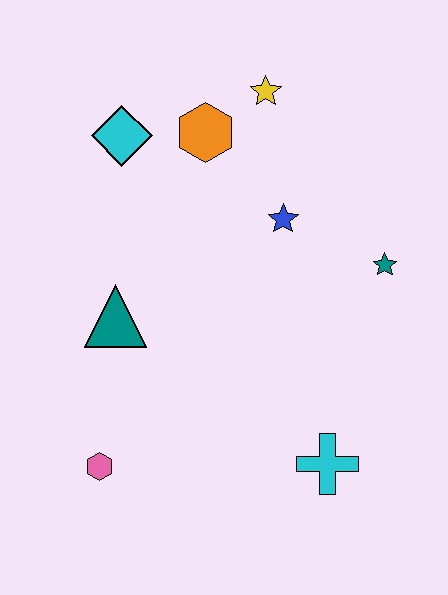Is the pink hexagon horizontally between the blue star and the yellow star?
No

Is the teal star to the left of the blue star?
No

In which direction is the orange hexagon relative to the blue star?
The orange hexagon is above the blue star.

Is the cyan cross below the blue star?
Yes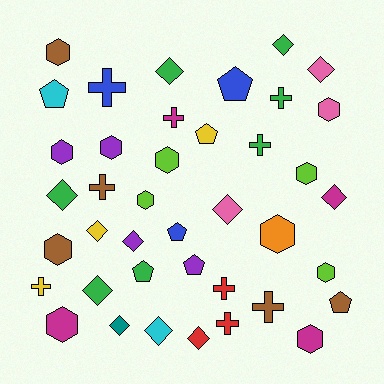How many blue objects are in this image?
There are 3 blue objects.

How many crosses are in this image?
There are 9 crosses.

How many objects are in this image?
There are 40 objects.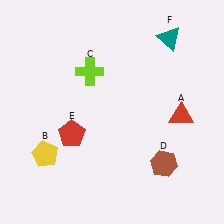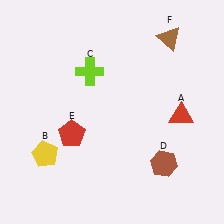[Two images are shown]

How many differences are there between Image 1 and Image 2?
There is 1 difference between the two images.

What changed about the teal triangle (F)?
In Image 1, F is teal. In Image 2, it changed to brown.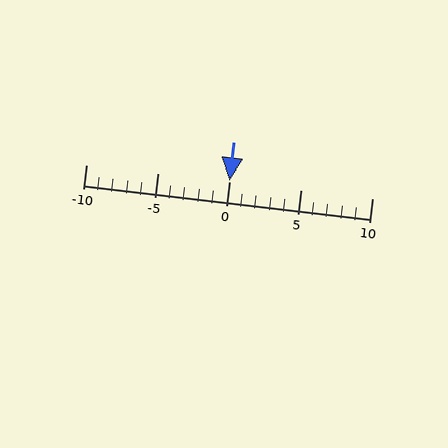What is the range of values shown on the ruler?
The ruler shows values from -10 to 10.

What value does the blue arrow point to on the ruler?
The blue arrow points to approximately 0.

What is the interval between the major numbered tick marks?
The major tick marks are spaced 5 units apart.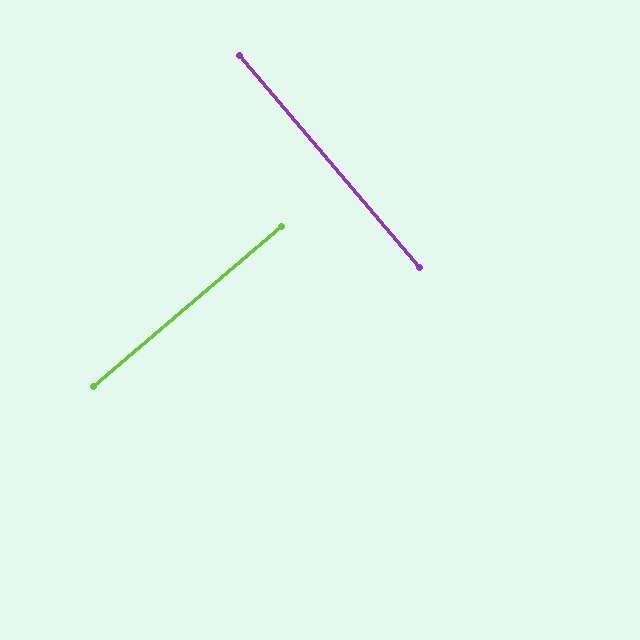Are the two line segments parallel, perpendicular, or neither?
Perpendicular — they meet at approximately 90°.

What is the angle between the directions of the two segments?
Approximately 90 degrees.